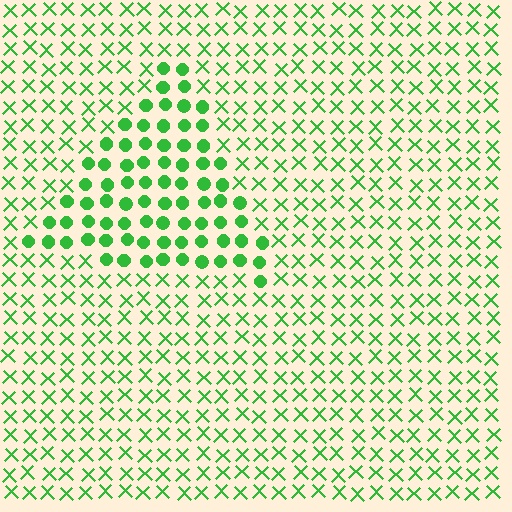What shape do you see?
I see a triangle.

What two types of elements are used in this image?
The image uses circles inside the triangle region and X marks outside it.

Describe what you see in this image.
The image is filled with small green elements arranged in a uniform grid. A triangle-shaped region contains circles, while the surrounding area contains X marks. The boundary is defined purely by the change in element shape.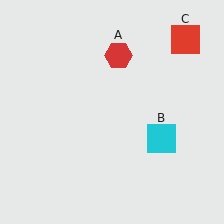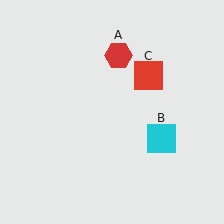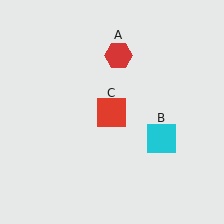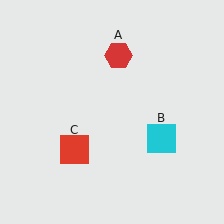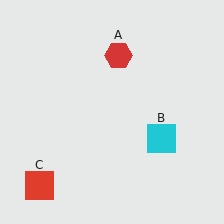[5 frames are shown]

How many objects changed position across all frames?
1 object changed position: red square (object C).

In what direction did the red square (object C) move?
The red square (object C) moved down and to the left.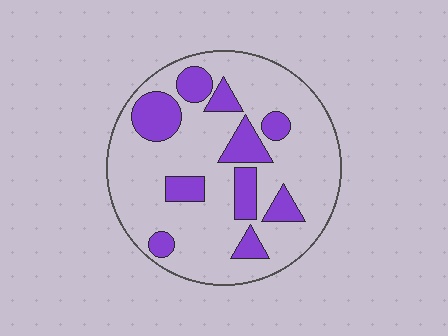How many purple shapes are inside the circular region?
10.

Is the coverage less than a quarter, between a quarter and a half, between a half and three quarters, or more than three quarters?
Less than a quarter.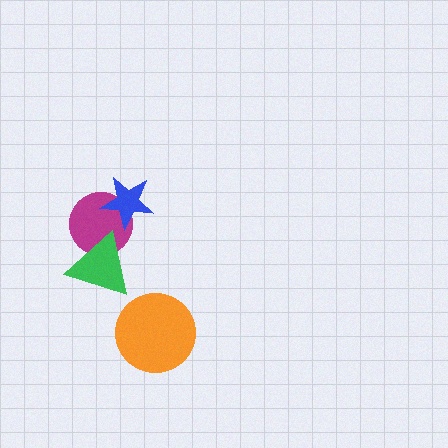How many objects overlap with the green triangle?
1 object overlaps with the green triangle.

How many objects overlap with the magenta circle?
2 objects overlap with the magenta circle.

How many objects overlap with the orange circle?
0 objects overlap with the orange circle.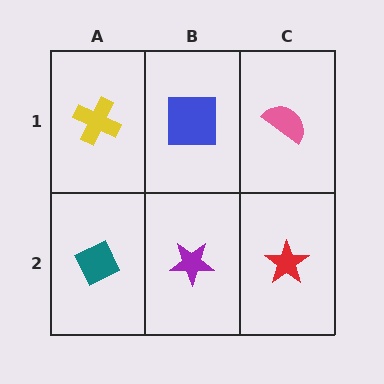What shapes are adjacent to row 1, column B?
A purple star (row 2, column B), a yellow cross (row 1, column A), a pink semicircle (row 1, column C).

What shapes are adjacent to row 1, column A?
A teal diamond (row 2, column A), a blue square (row 1, column B).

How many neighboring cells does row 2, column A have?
2.